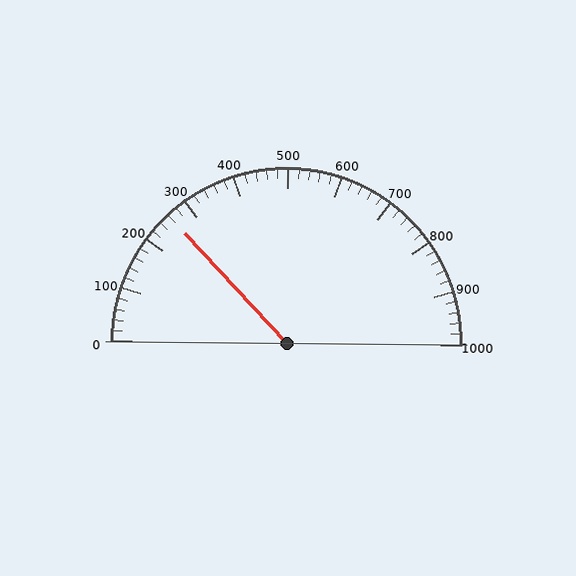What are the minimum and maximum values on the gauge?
The gauge ranges from 0 to 1000.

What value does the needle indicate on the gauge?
The needle indicates approximately 260.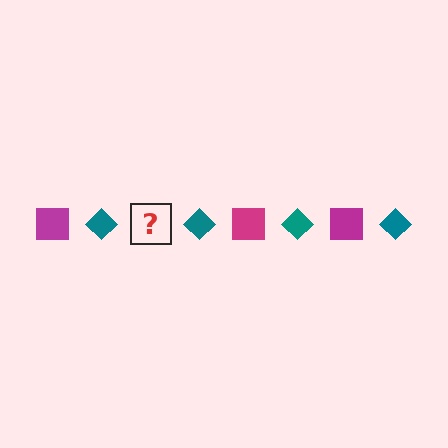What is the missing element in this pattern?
The missing element is a magenta square.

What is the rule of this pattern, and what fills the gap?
The rule is that the pattern alternates between magenta square and teal diamond. The gap should be filled with a magenta square.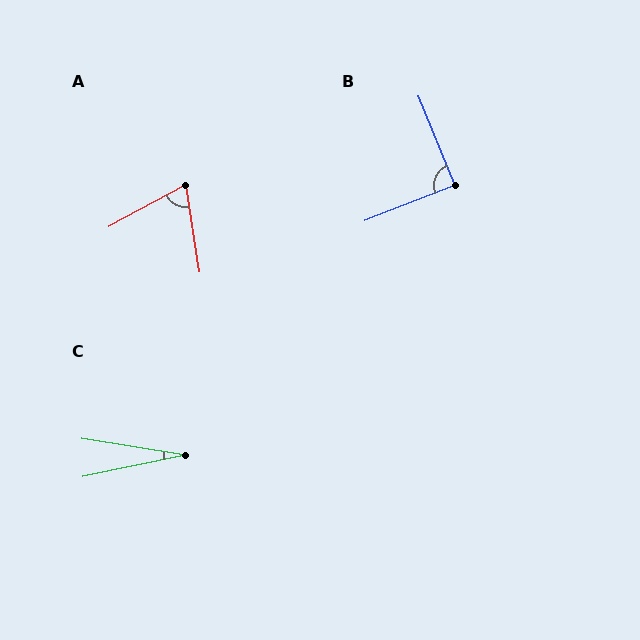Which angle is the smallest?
C, at approximately 21 degrees.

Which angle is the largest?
B, at approximately 89 degrees.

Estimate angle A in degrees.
Approximately 71 degrees.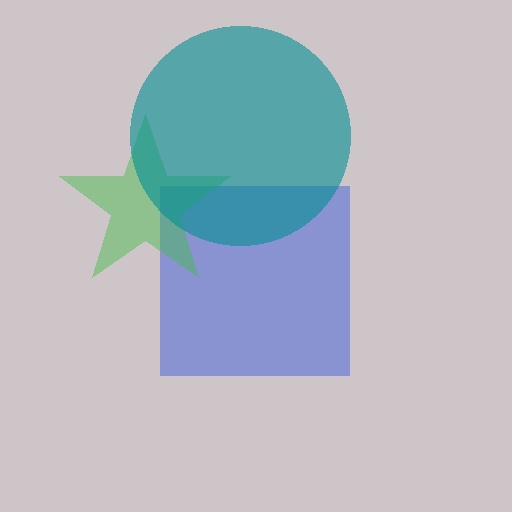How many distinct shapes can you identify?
There are 3 distinct shapes: a blue square, a green star, a teal circle.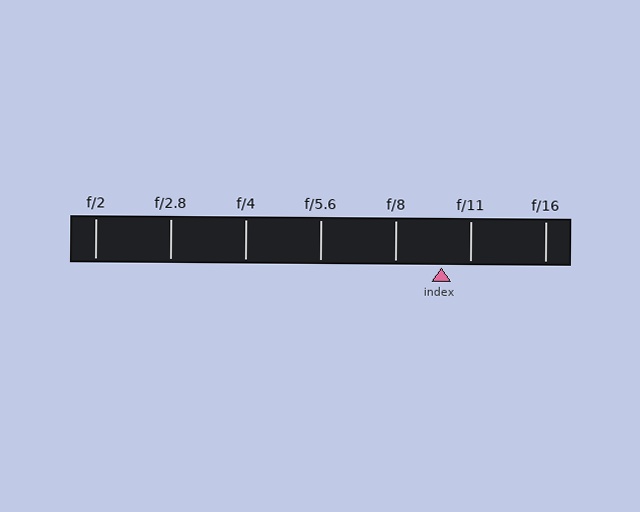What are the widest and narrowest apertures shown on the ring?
The widest aperture shown is f/2 and the narrowest is f/16.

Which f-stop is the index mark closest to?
The index mark is closest to f/11.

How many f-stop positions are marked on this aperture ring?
There are 7 f-stop positions marked.